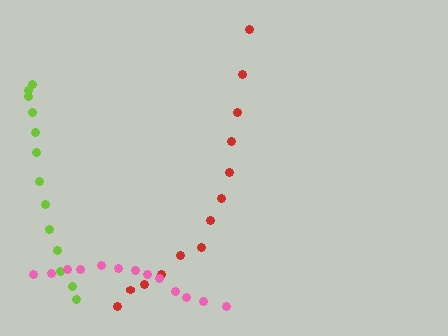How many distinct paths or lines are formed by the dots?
There are 3 distinct paths.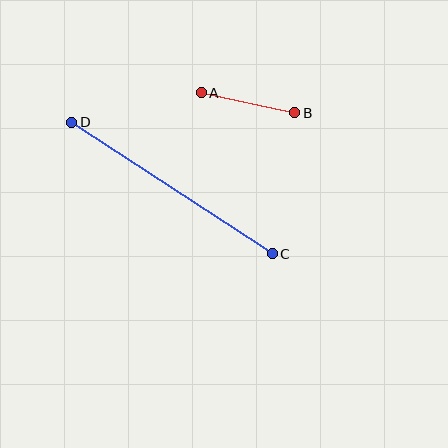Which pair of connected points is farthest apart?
Points C and D are farthest apart.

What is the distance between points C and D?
The distance is approximately 240 pixels.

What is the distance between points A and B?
The distance is approximately 95 pixels.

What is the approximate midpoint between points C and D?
The midpoint is at approximately (172, 188) pixels.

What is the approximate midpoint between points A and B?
The midpoint is at approximately (248, 103) pixels.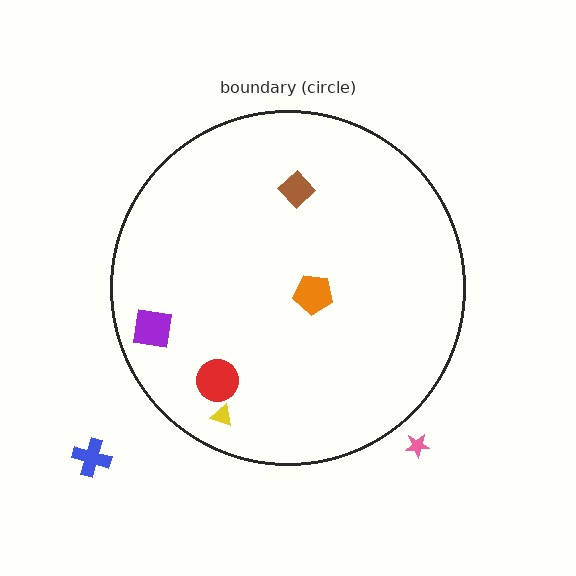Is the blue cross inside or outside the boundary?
Outside.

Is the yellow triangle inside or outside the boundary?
Inside.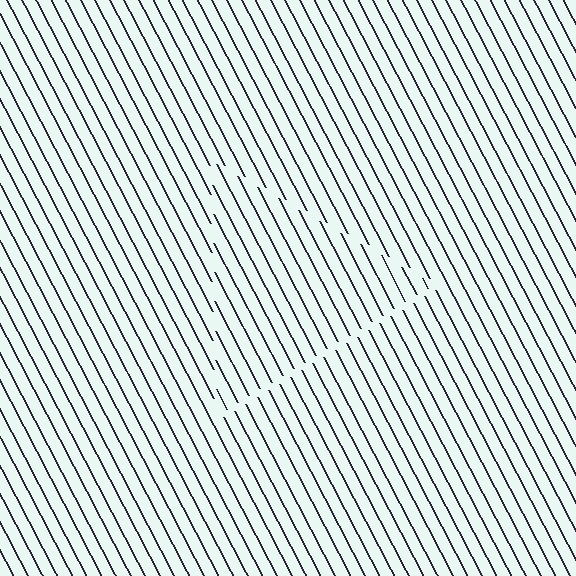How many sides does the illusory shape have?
3 sides — the line-ends trace a triangle.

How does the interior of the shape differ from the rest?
The interior of the shape contains the same grating, shifted by half a period — the contour is defined by the phase discontinuity where line-ends from the inner and outer gratings abut.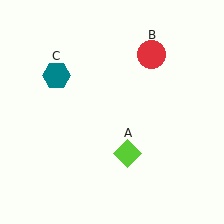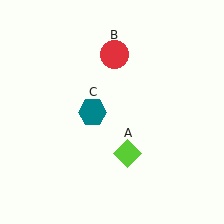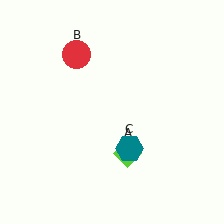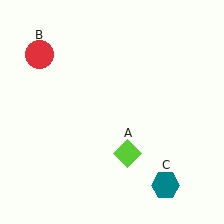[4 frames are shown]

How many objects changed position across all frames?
2 objects changed position: red circle (object B), teal hexagon (object C).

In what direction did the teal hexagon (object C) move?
The teal hexagon (object C) moved down and to the right.